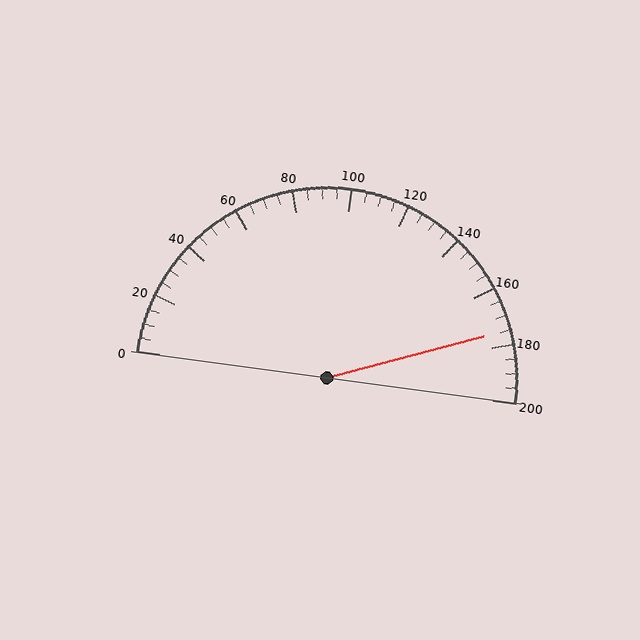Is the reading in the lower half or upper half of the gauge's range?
The reading is in the upper half of the range (0 to 200).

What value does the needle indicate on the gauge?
The needle indicates approximately 175.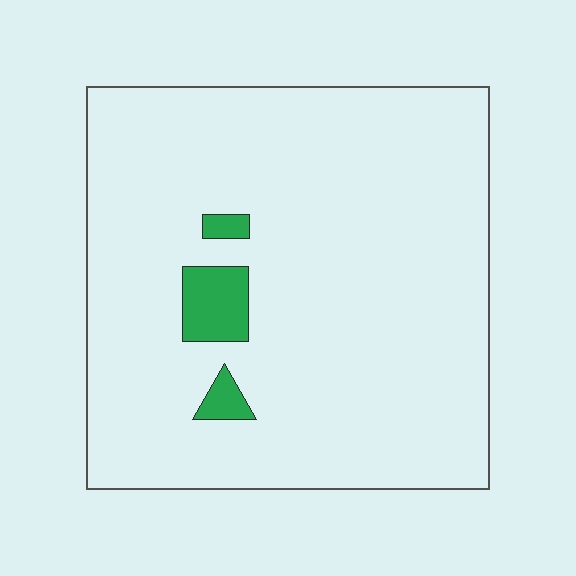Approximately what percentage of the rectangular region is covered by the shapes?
Approximately 5%.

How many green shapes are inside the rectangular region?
3.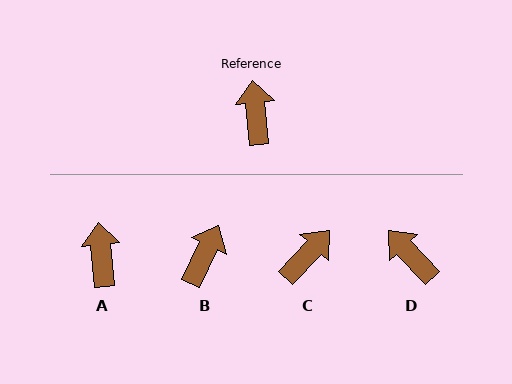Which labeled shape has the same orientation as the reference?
A.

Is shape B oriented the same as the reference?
No, it is off by about 31 degrees.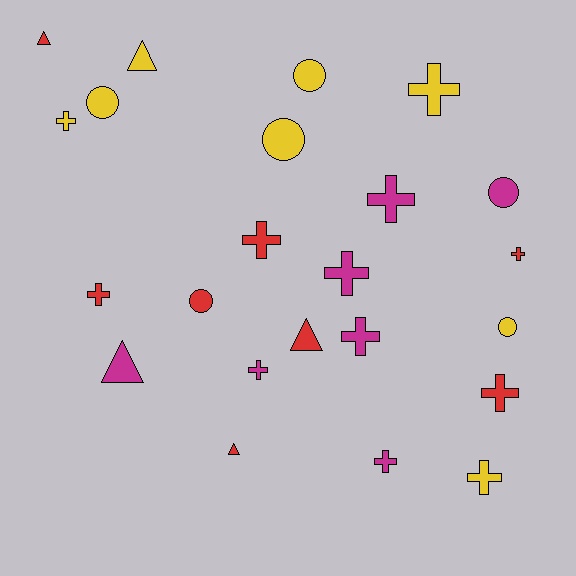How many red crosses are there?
There are 4 red crosses.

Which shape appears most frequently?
Cross, with 12 objects.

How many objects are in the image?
There are 23 objects.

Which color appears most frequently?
Red, with 8 objects.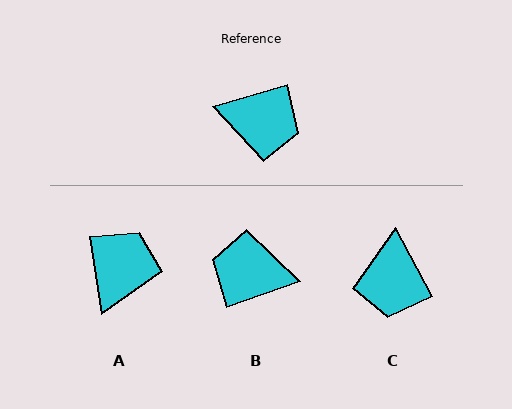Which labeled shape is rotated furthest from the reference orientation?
B, about 177 degrees away.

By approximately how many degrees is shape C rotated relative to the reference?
Approximately 78 degrees clockwise.